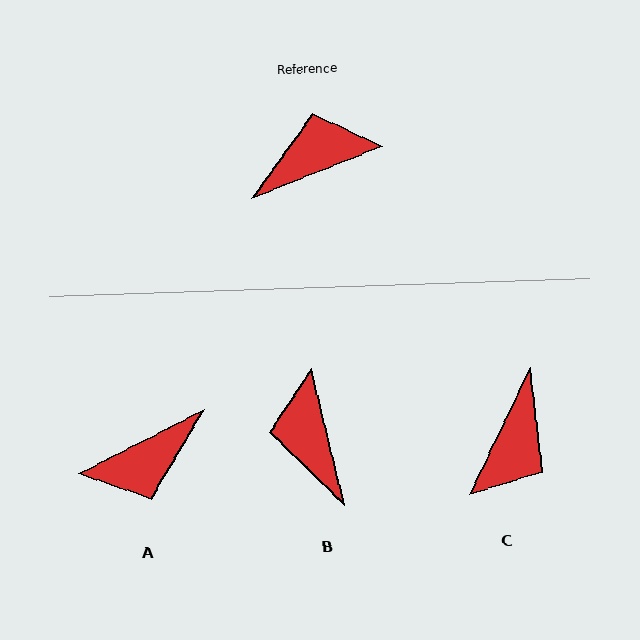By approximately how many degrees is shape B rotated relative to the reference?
Approximately 81 degrees counter-clockwise.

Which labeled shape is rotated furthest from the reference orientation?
A, about 175 degrees away.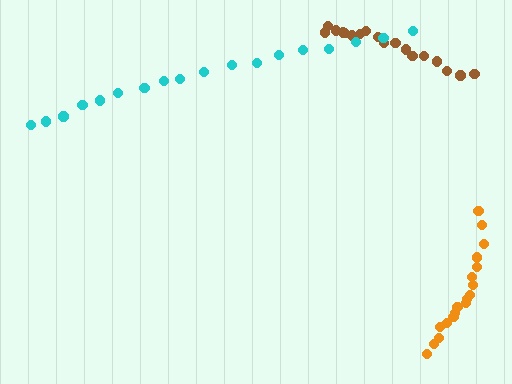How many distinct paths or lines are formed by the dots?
There are 3 distinct paths.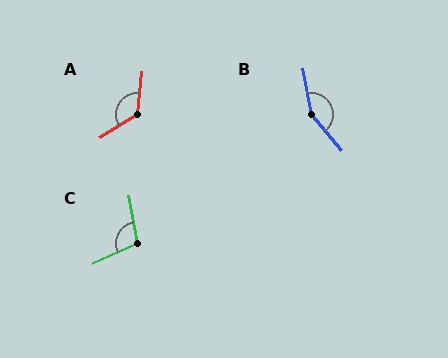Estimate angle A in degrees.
Approximately 127 degrees.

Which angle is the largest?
B, at approximately 150 degrees.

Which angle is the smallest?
C, at approximately 104 degrees.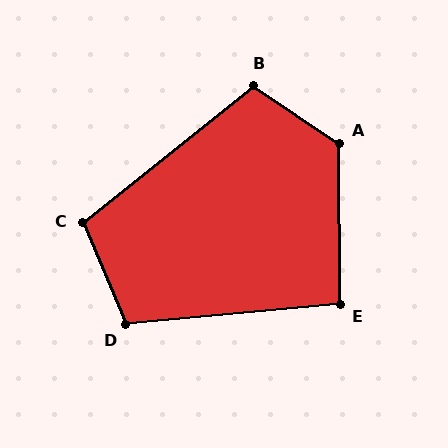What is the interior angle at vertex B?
Approximately 108 degrees (obtuse).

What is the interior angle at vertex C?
Approximately 106 degrees (obtuse).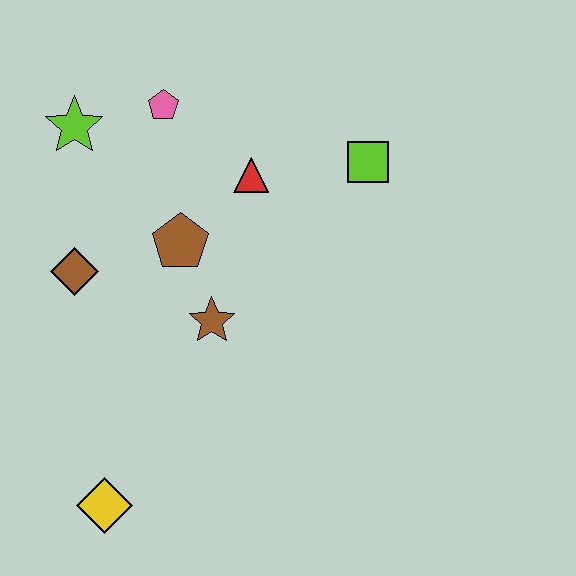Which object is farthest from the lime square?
The yellow diamond is farthest from the lime square.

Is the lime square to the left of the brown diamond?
No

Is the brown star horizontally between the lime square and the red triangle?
No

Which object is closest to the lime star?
The pink pentagon is closest to the lime star.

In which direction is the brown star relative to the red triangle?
The brown star is below the red triangle.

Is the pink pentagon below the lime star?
No